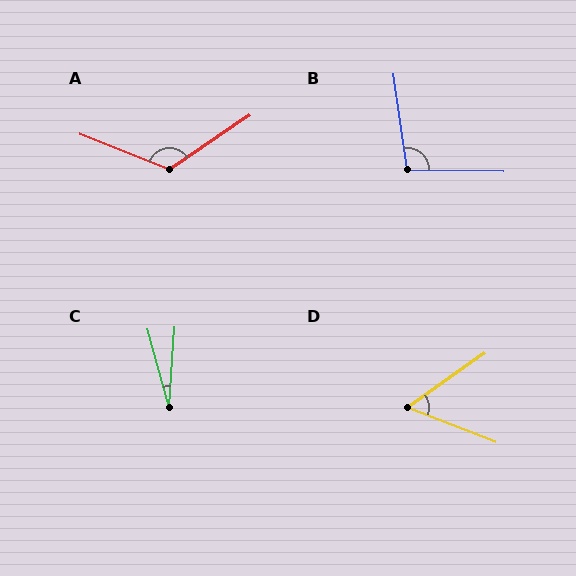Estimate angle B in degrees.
Approximately 99 degrees.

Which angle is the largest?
A, at approximately 124 degrees.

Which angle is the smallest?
C, at approximately 19 degrees.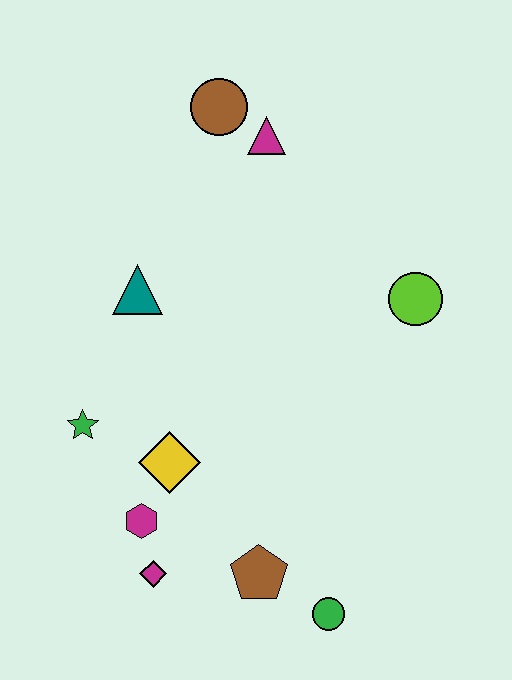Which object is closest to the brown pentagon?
The green circle is closest to the brown pentagon.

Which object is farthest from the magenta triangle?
The green circle is farthest from the magenta triangle.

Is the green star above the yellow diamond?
Yes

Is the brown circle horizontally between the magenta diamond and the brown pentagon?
Yes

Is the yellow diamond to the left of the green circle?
Yes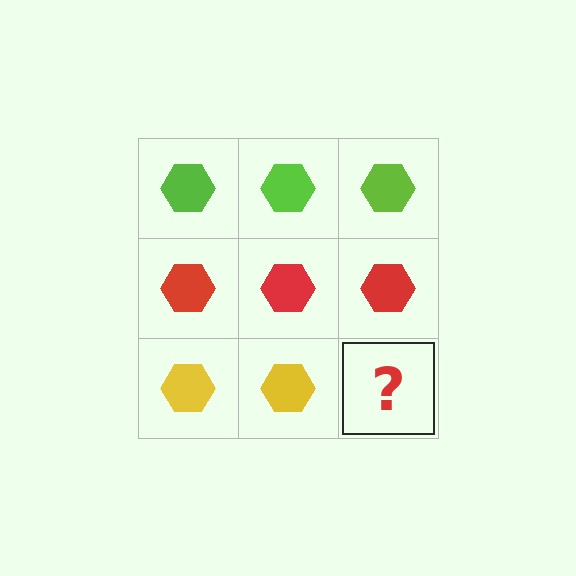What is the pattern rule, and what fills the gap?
The rule is that each row has a consistent color. The gap should be filled with a yellow hexagon.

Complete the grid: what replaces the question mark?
The question mark should be replaced with a yellow hexagon.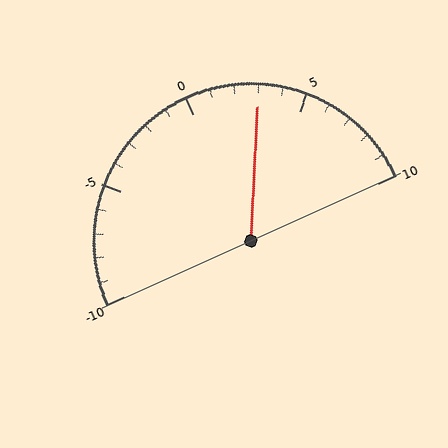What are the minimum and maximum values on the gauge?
The gauge ranges from -10 to 10.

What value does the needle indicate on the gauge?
The needle indicates approximately 3.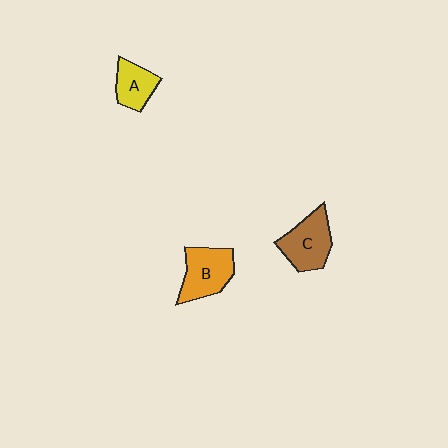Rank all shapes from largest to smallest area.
From largest to smallest: B (orange), C (brown), A (yellow).